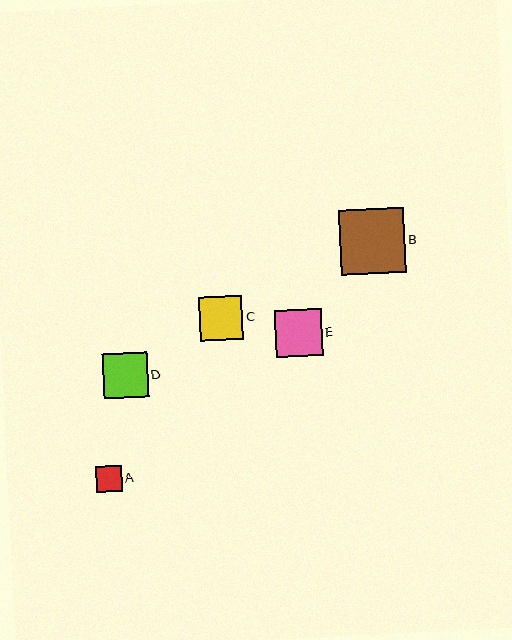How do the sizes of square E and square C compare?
Square E and square C are approximately the same size.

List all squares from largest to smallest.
From largest to smallest: B, E, D, C, A.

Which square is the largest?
Square B is the largest with a size of approximately 65 pixels.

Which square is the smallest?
Square A is the smallest with a size of approximately 26 pixels.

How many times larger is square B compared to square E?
Square B is approximately 1.4 times the size of square E.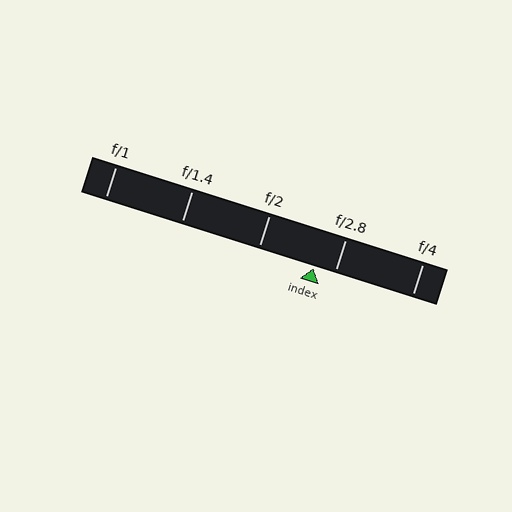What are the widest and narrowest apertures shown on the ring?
The widest aperture shown is f/1 and the narrowest is f/4.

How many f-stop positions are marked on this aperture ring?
There are 5 f-stop positions marked.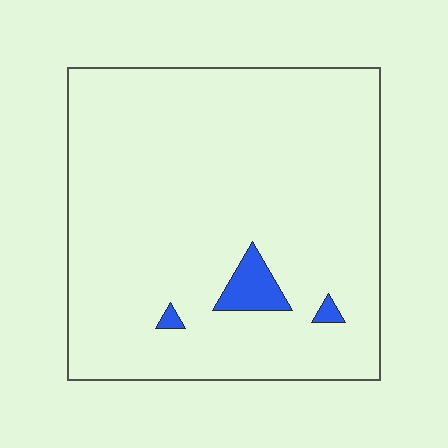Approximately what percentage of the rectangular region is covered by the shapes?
Approximately 5%.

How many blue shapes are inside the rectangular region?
3.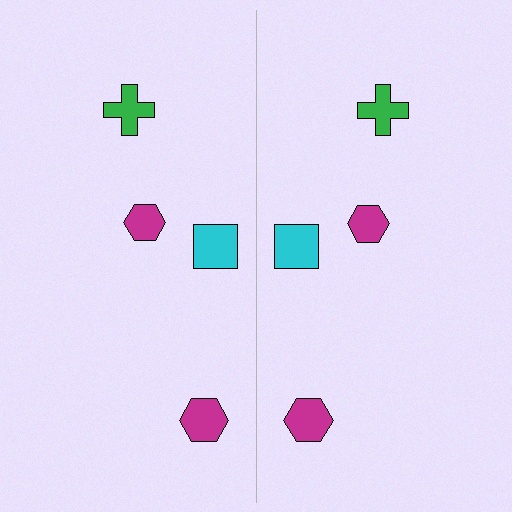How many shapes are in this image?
There are 8 shapes in this image.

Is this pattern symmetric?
Yes, this pattern has bilateral (reflection) symmetry.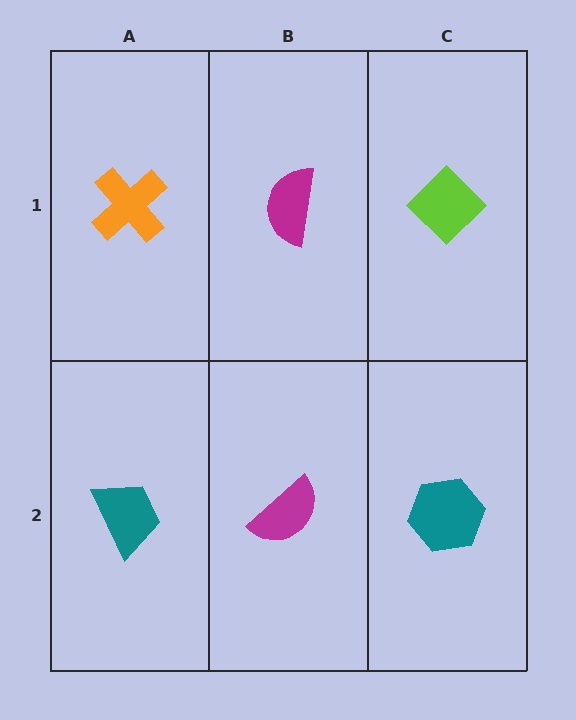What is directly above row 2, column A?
An orange cross.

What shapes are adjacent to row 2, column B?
A magenta semicircle (row 1, column B), a teal trapezoid (row 2, column A), a teal hexagon (row 2, column C).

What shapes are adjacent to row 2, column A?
An orange cross (row 1, column A), a magenta semicircle (row 2, column B).